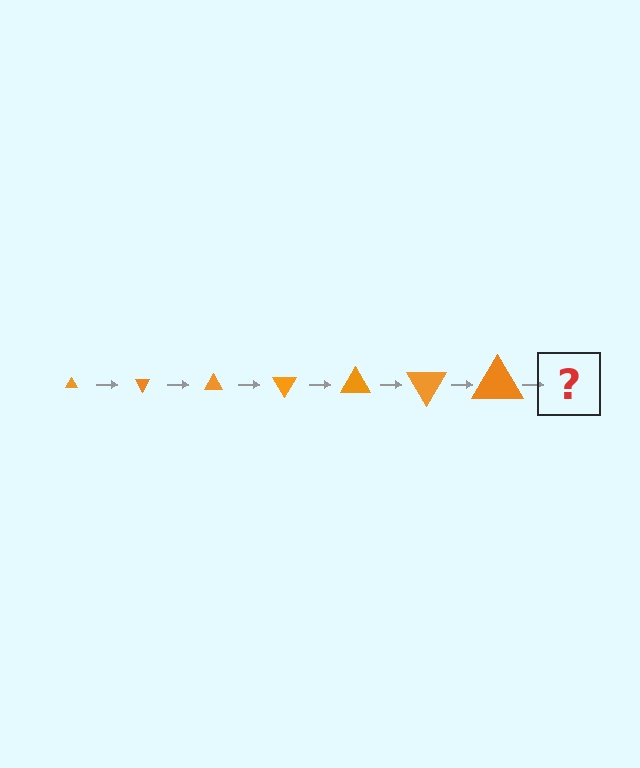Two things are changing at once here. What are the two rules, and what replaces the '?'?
The two rules are that the triangle grows larger each step and it rotates 60 degrees each step. The '?' should be a triangle, larger than the previous one and rotated 420 degrees from the start.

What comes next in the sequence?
The next element should be a triangle, larger than the previous one and rotated 420 degrees from the start.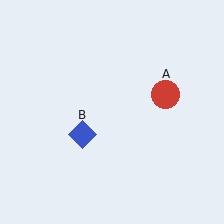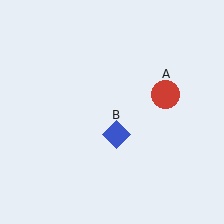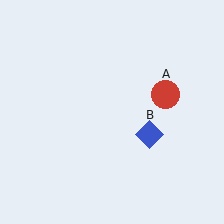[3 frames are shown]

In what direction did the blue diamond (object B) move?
The blue diamond (object B) moved right.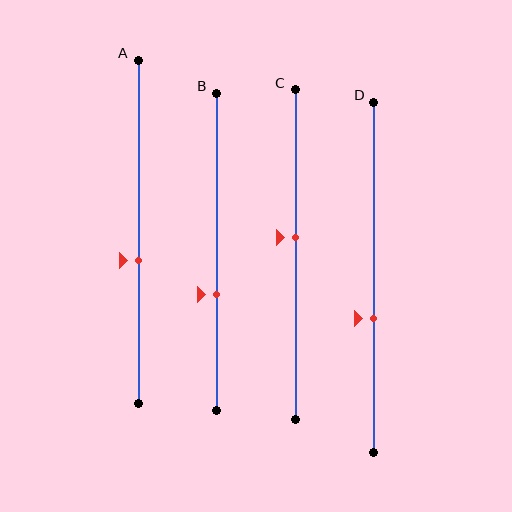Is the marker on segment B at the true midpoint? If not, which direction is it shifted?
No, the marker on segment B is shifted downward by about 14% of the segment length.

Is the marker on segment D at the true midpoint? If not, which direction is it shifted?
No, the marker on segment D is shifted downward by about 12% of the segment length.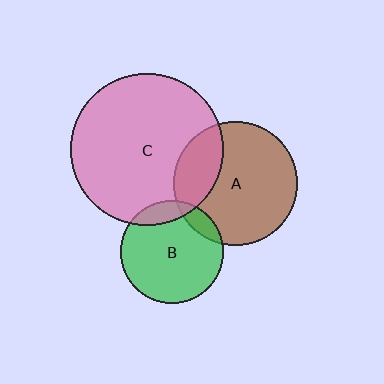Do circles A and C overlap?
Yes.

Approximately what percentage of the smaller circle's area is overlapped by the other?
Approximately 25%.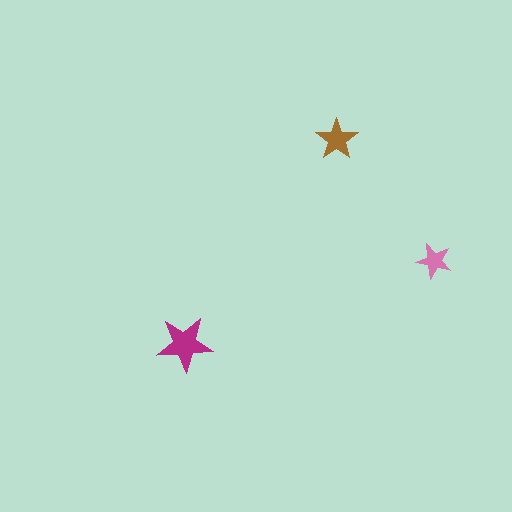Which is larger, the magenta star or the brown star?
The magenta one.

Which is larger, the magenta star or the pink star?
The magenta one.